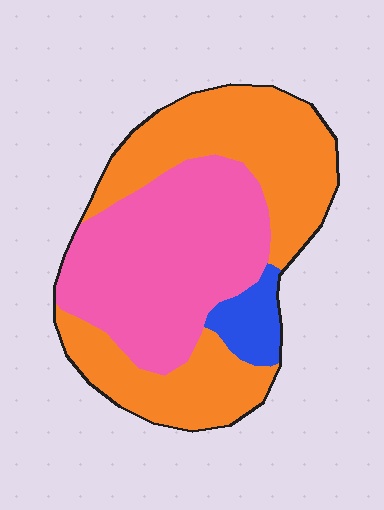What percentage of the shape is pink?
Pink takes up between a quarter and a half of the shape.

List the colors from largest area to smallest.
From largest to smallest: orange, pink, blue.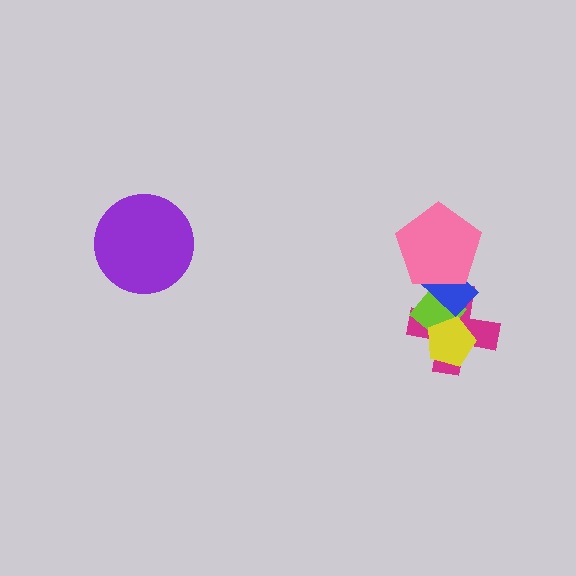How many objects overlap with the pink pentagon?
2 objects overlap with the pink pentagon.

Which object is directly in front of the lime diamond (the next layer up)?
The yellow pentagon is directly in front of the lime diamond.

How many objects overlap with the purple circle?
0 objects overlap with the purple circle.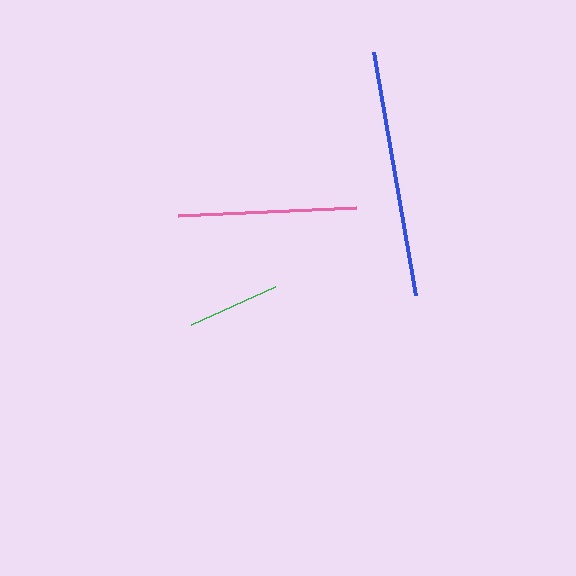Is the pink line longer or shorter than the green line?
The pink line is longer than the green line.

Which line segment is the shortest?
The green line is the shortest at approximately 92 pixels.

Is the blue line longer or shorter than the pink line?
The blue line is longer than the pink line.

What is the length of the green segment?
The green segment is approximately 92 pixels long.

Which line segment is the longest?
The blue line is the longest at approximately 247 pixels.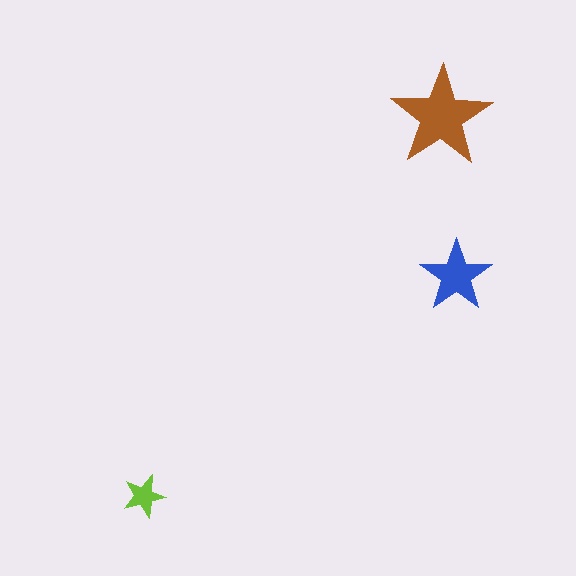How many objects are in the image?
There are 3 objects in the image.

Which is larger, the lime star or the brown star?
The brown one.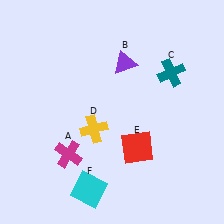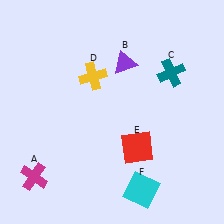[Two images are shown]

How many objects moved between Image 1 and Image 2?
3 objects moved between the two images.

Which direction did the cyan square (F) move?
The cyan square (F) moved right.